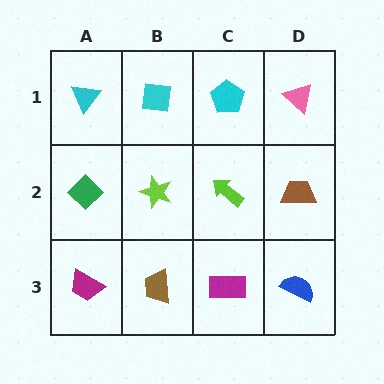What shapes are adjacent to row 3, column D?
A brown trapezoid (row 2, column D), a magenta rectangle (row 3, column C).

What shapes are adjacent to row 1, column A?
A green diamond (row 2, column A), a cyan square (row 1, column B).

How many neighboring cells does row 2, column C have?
4.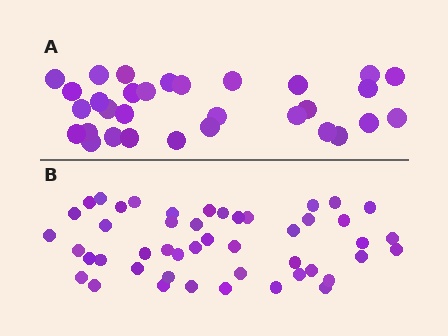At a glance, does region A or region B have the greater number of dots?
Region B (the bottom region) has more dots.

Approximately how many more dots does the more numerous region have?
Region B has approximately 15 more dots than region A.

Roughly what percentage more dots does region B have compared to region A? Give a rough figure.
About 50% more.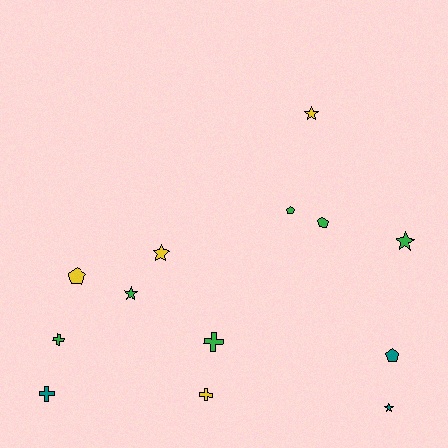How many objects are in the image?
There are 13 objects.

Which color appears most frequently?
Green, with 6 objects.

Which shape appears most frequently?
Star, with 5 objects.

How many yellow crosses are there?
There is 1 yellow cross.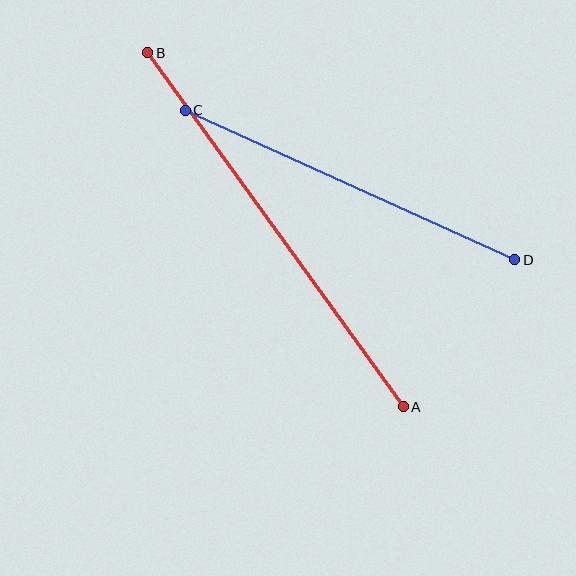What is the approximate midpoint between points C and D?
The midpoint is at approximately (350, 185) pixels.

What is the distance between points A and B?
The distance is approximately 437 pixels.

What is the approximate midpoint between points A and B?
The midpoint is at approximately (276, 230) pixels.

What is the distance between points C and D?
The distance is approximately 362 pixels.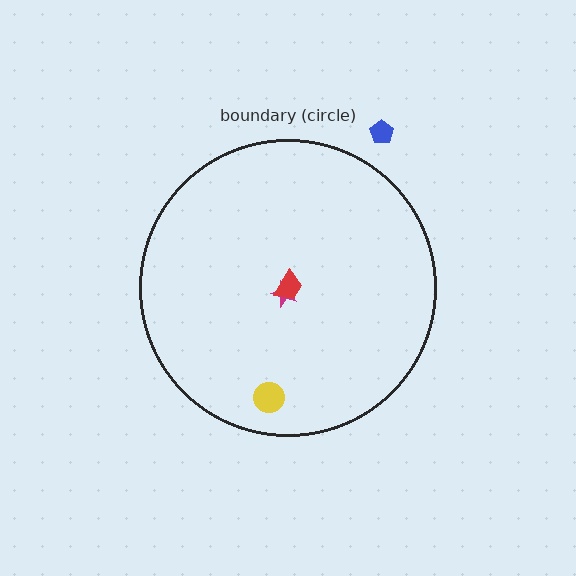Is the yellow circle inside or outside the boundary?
Inside.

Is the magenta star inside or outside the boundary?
Inside.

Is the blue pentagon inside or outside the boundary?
Outside.